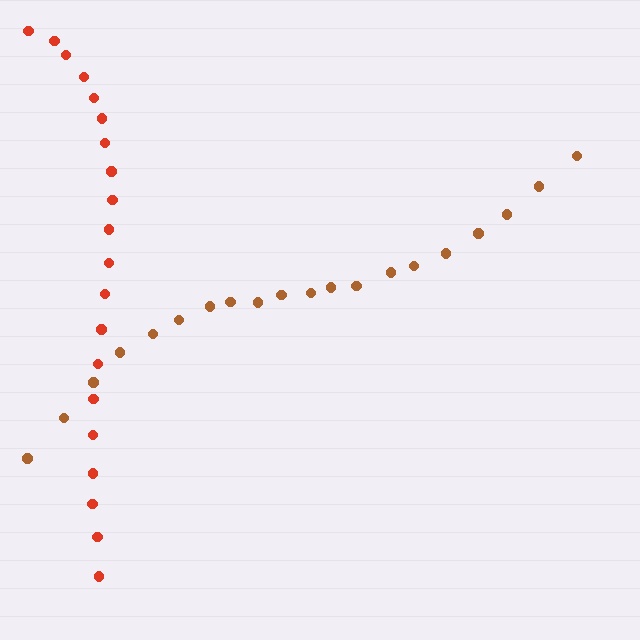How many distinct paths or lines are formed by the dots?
There are 2 distinct paths.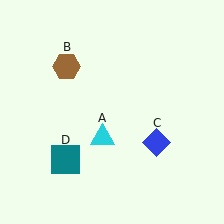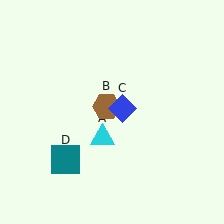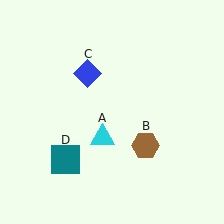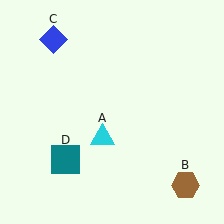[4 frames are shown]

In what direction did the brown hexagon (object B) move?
The brown hexagon (object B) moved down and to the right.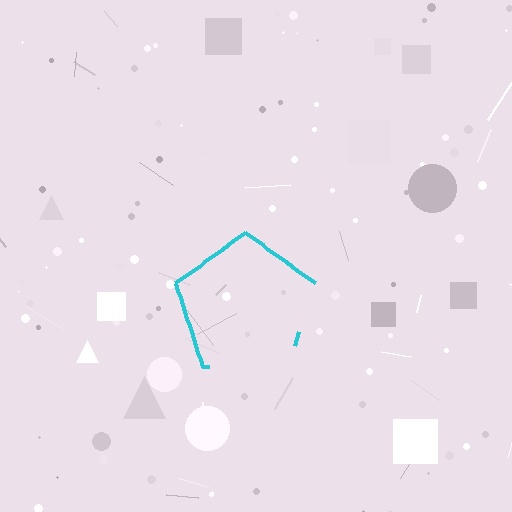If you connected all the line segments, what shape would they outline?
They would outline a pentagon.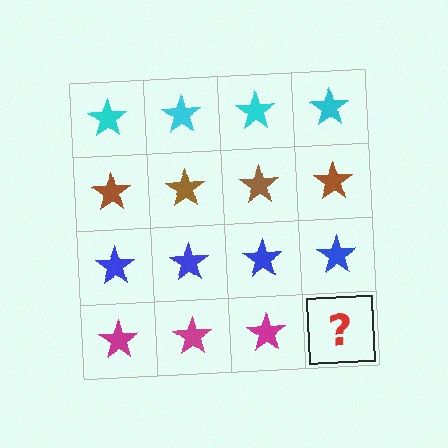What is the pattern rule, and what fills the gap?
The rule is that each row has a consistent color. The gap should be filled with a magenta star.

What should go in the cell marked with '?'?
The missing cell should contain a magenta star.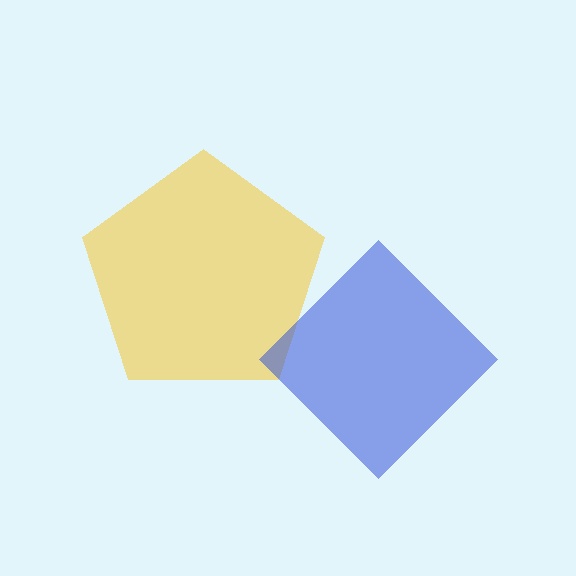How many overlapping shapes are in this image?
There are 2 overlapping shapes in the image.